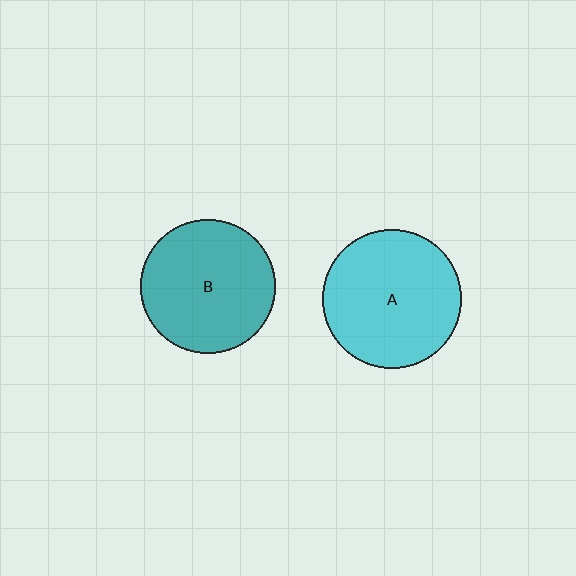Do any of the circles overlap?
No, none of the circles overlap.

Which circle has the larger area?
Circle A (cyan).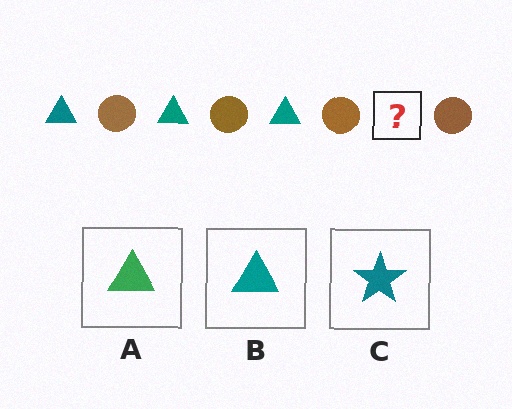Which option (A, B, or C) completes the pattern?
B.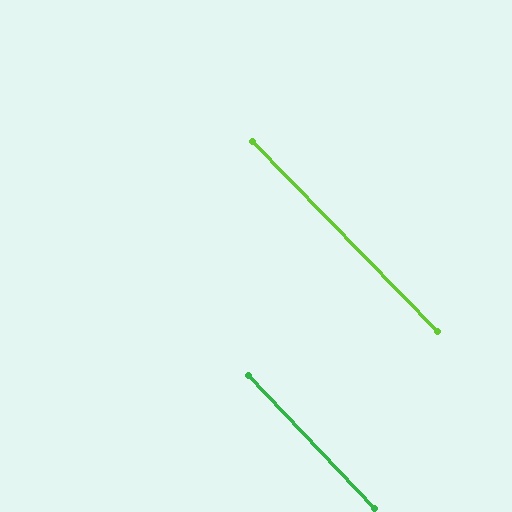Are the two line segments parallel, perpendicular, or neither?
Parallel — their directions differ by only 0.6°.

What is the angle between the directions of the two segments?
Approximately 1 degree.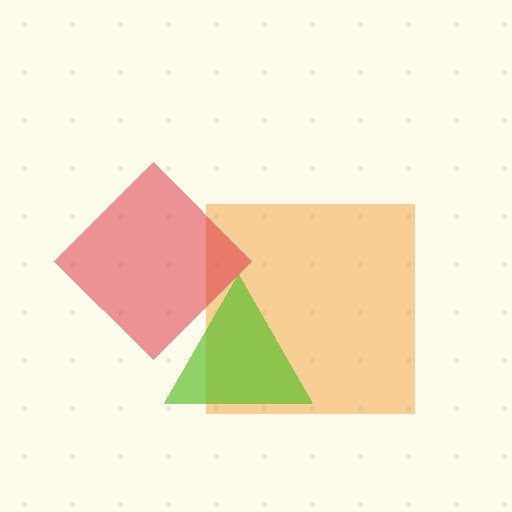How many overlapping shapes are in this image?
There are 3 overlapping shapes in the image.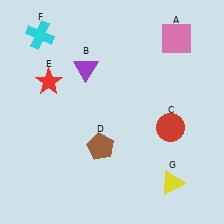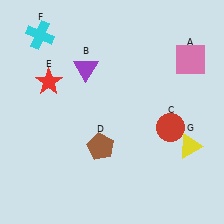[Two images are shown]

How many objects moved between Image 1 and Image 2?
2 objects moved between the two images.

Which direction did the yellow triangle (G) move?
The yellow triangle (G) moved up.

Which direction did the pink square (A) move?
The pink square (A) moved down.